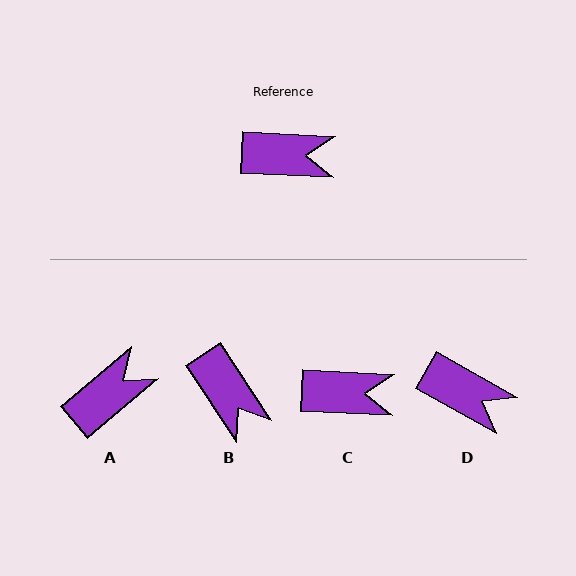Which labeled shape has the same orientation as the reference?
C.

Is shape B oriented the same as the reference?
No, it is off by about 54 degrees.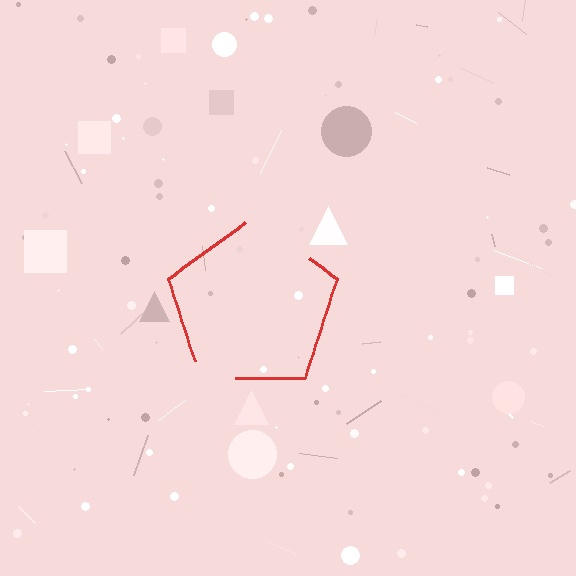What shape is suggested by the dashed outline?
The dashed outline suggests a pentagon.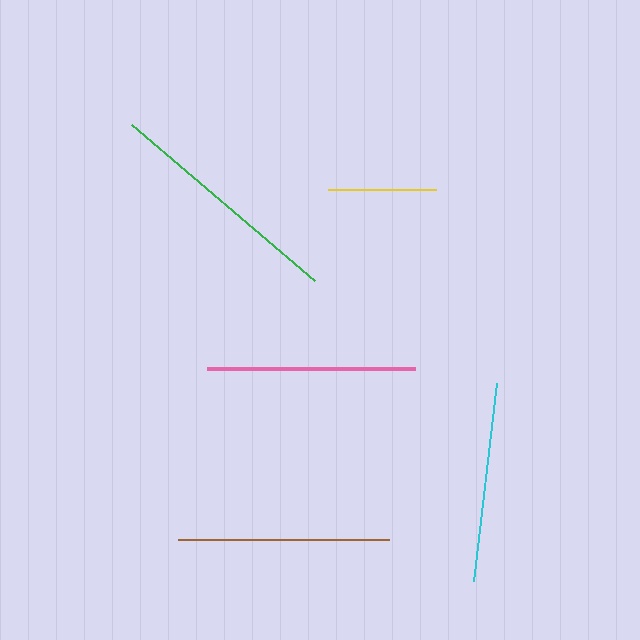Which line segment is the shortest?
The yellow line is the shortest at approximately 108 pixels.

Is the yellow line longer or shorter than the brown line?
The brown line is longer than the yellow line.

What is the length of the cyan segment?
The cyan segment is approximately 199 pixels long.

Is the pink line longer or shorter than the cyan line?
The pink line is longer than the cyan line.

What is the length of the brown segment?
The brown segment is approximately 210 pixels long.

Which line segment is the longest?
The green line is the longest at approximately 240 pixels.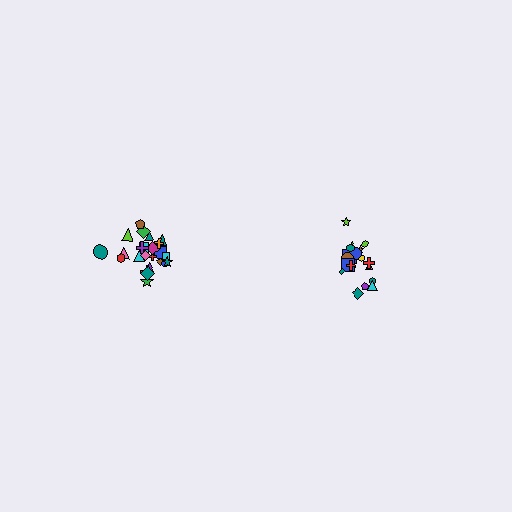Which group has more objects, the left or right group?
The left group.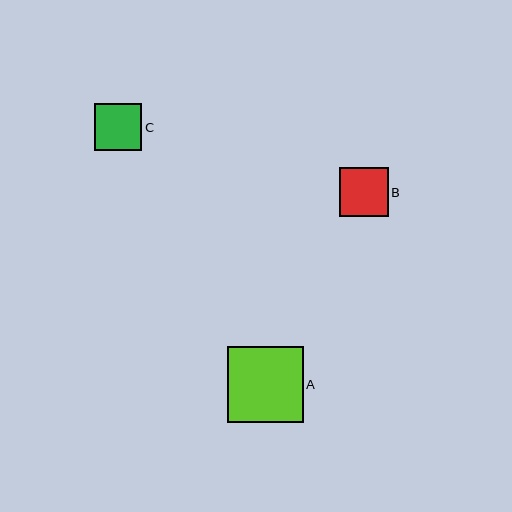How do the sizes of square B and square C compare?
Square B and square C are approximately the same size.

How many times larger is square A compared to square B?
Square A is approximately 1.5 times the size of square B.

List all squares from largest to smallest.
From largest to smallest: A, B, C.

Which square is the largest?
Square A is the largest with a size of approximately 76 pixels.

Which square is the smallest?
Square C is the smallest with a size of approximately 47 pixels.